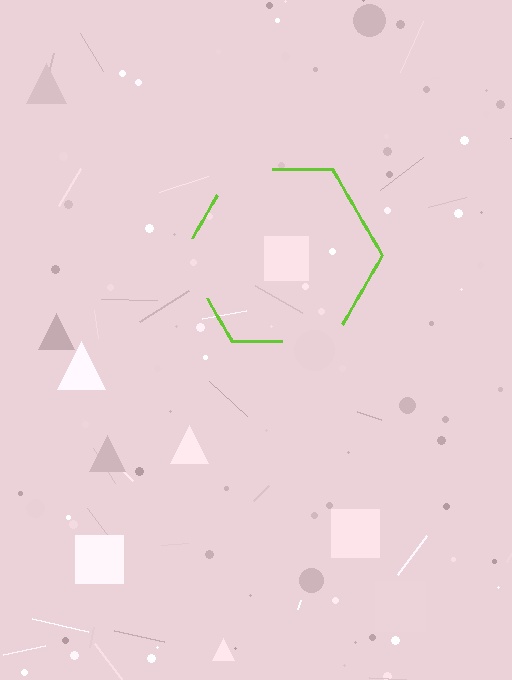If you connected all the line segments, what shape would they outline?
They would outline a hexagon.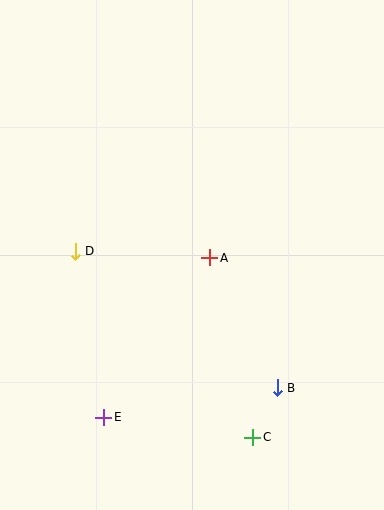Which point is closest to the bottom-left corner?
Point E is closest to the bottom-left corner.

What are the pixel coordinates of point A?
Point A is at (210, 258).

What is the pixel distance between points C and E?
The distance between C and E is 151 pixels.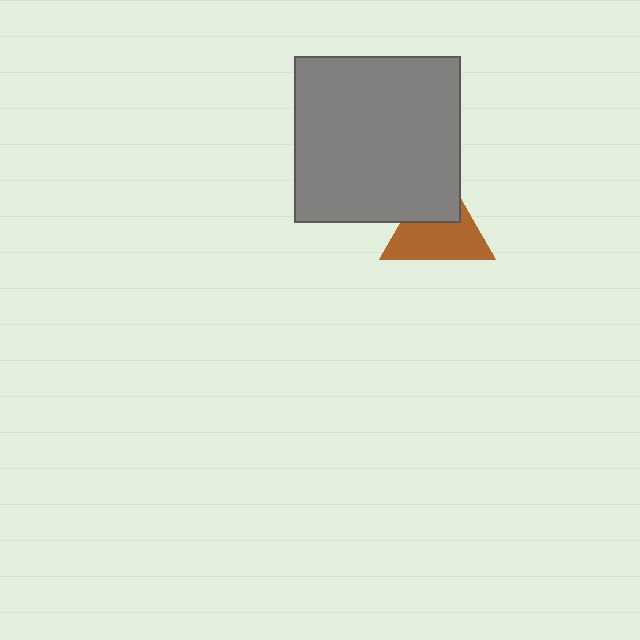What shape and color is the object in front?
The object in front is a gray square.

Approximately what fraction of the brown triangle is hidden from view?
Roughly 39% of the brown triangle is hidden behind the gray square.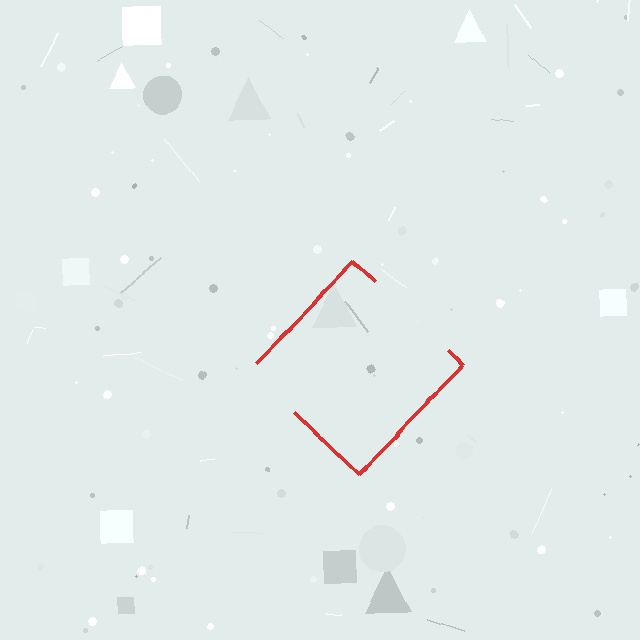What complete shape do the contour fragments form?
The contour fragments form a diamond.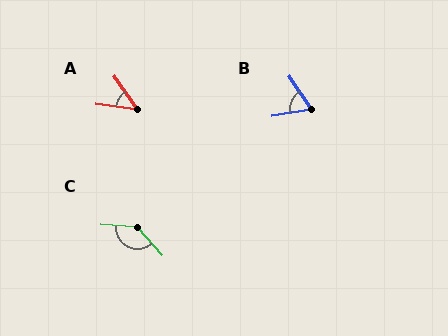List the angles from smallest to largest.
A (47°), B (66°), C (135°).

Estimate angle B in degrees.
Approximately 66 degrees.